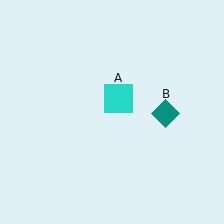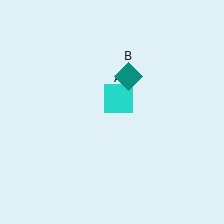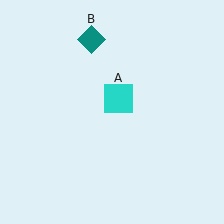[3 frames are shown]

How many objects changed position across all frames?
1 object changed position: teal diamond (object B).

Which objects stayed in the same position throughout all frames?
Cyan square (object A) remained stationary.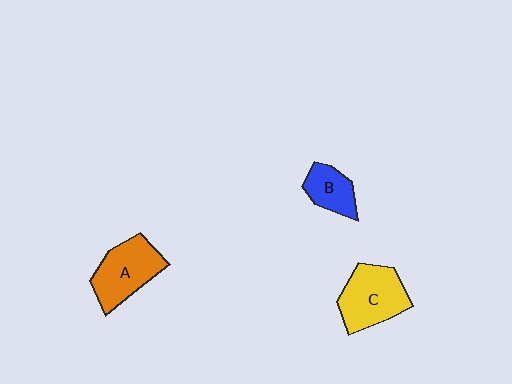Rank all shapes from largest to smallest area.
From largest to smallest: C (yellow), A (orange), B (blue).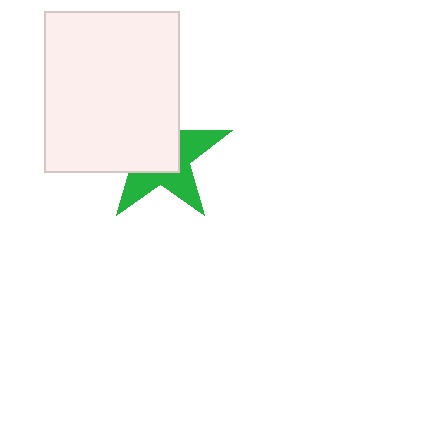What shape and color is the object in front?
The object in front is a white rectangle.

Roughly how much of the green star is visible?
A small part of it is visible (roughly 45%).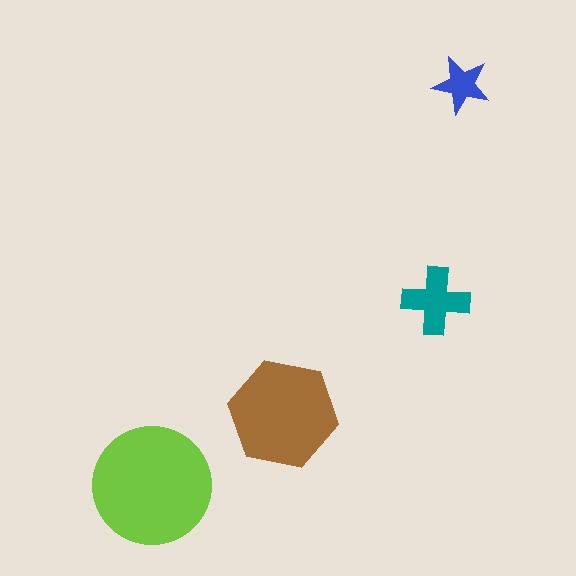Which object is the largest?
The lime circle.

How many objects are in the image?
There are 4 objects in the image.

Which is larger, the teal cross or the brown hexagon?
The brown hexagon.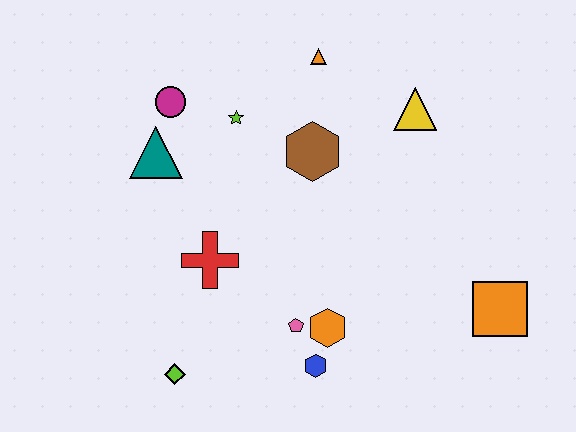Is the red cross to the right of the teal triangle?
Yes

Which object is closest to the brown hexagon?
The lime star is closest to the brown hexagon.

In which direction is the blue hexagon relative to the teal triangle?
The blue hexagon is below the teal triangle.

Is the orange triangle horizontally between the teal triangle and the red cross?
No